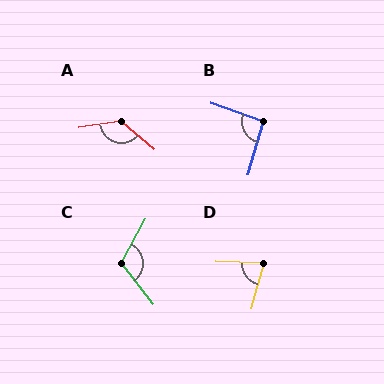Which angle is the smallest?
D, at approximately 77 degrees.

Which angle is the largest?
A, at approximately 131 degrees.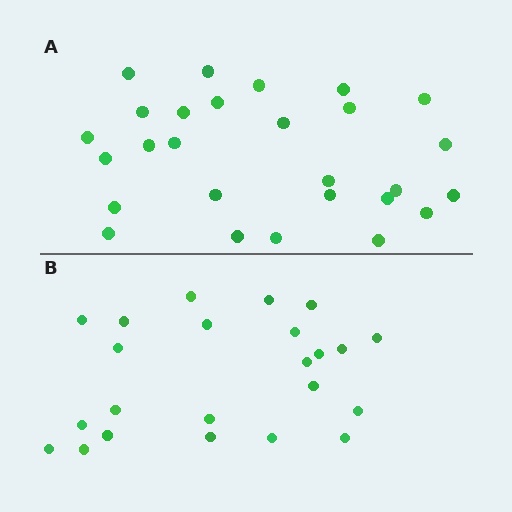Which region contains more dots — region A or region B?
Region A (the top region) has more dots.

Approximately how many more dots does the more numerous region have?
Region A has about 4 more dots than region B.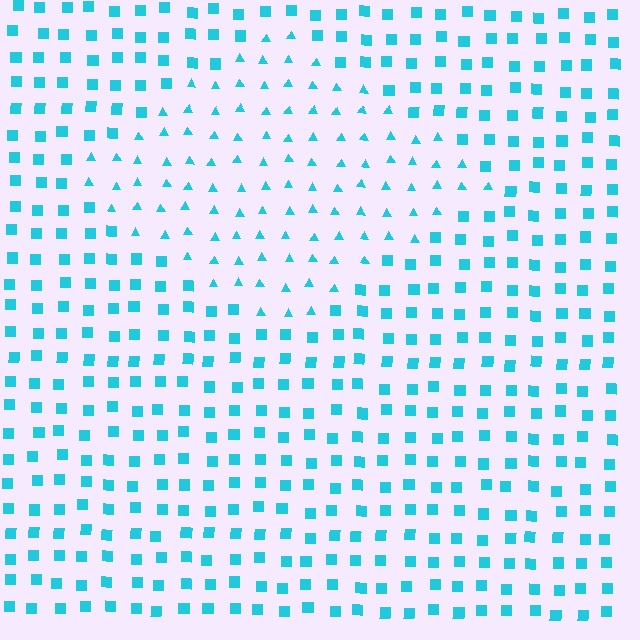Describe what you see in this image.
The image is filled with small cyan elements arranged in a uniform grid. A diamond-shaped region contains triangles, while the surrounding area contains squares. The boundary is defined purely by the change in element shape.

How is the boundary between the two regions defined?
The boundary is defined by a change in element shape: triangles inside vs. squares outside. All elements share the same color and spacing.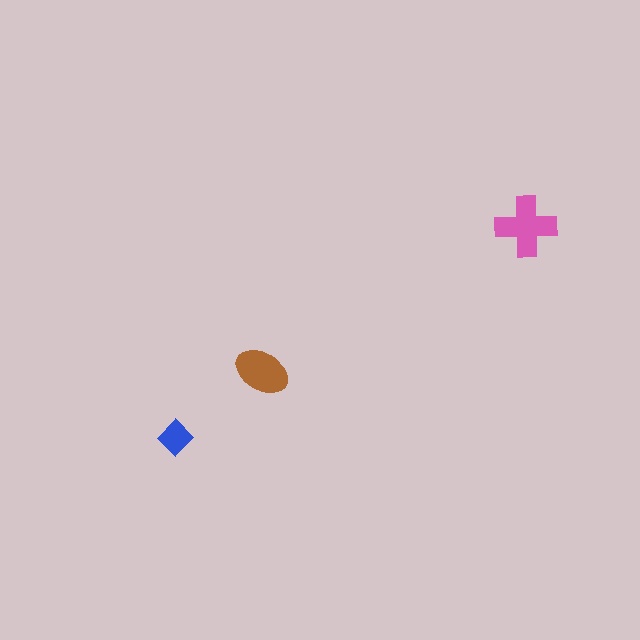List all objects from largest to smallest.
The pink cross, the brown ellipse, the blue diamond.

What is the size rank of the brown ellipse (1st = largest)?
2nd.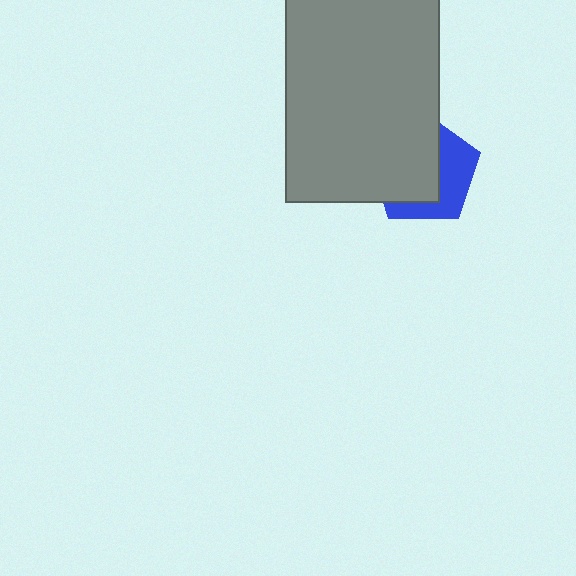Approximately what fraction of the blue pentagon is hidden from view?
Roughly 59% of the blue pentagon is hidden behind the gray rectangle.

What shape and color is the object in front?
The object in front is a gray rectangle.